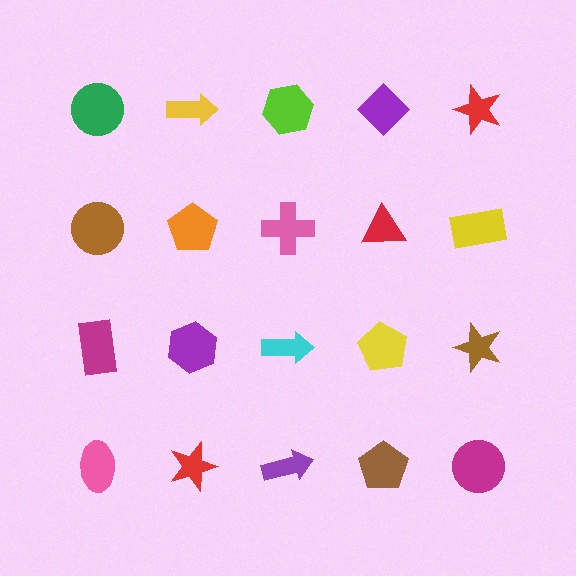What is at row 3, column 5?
A brown star.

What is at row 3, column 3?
A cyan arrow.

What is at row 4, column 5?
A magenta circle.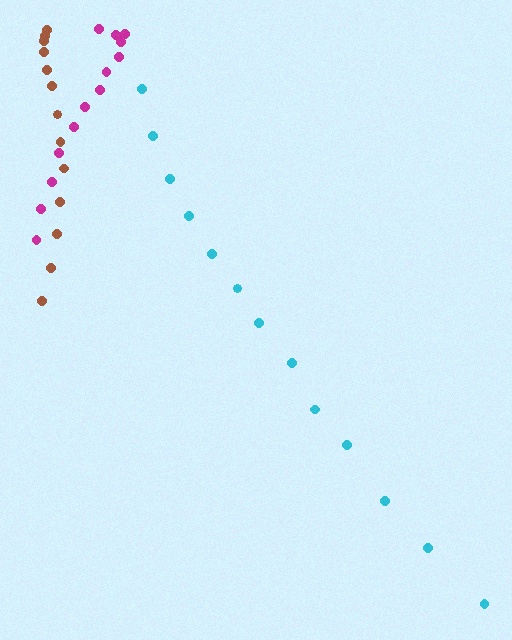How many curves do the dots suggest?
There are 3 distinct paths.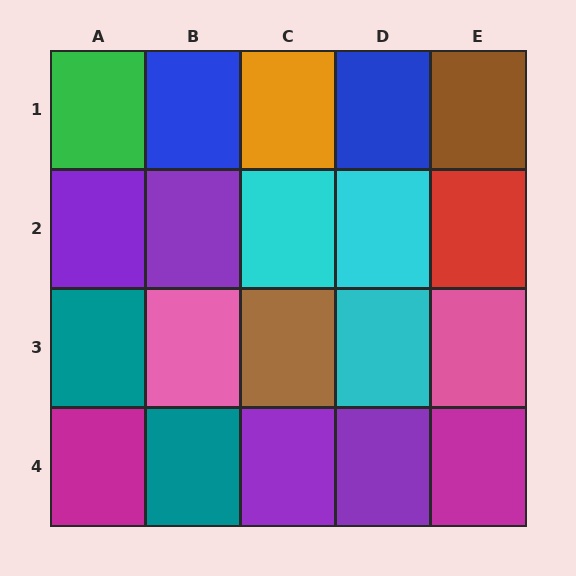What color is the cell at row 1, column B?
Blue.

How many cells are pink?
2 cells are pink.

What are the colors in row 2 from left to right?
Purple, purple, cyan, cyan, red.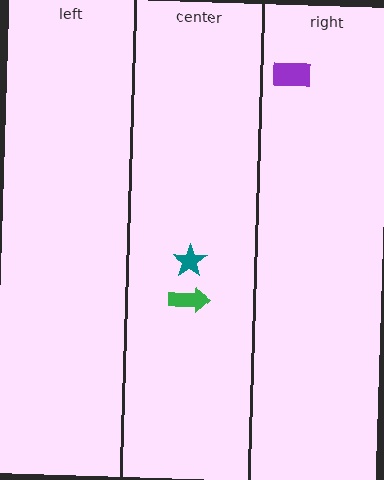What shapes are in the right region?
The purple rectangle.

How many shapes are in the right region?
1.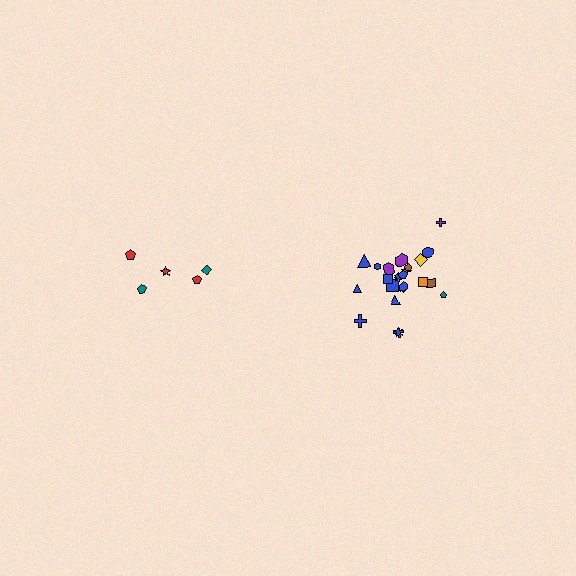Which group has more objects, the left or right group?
The right group.